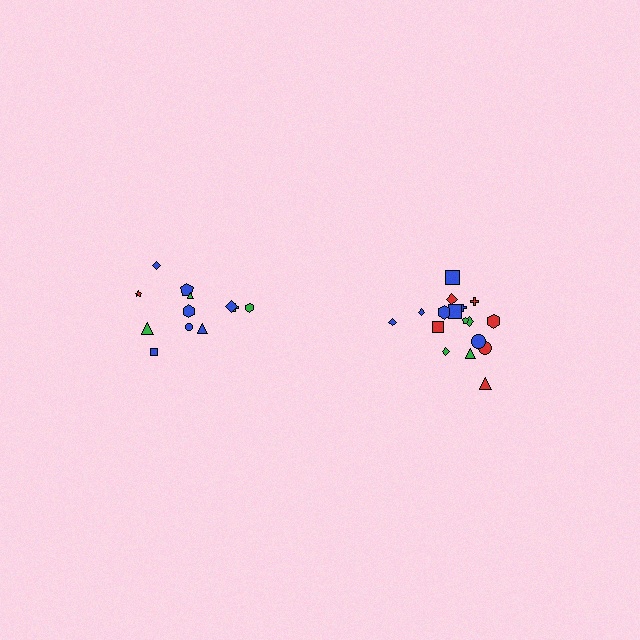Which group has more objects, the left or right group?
The right group.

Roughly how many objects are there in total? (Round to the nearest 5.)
Roughly 30 objects in total.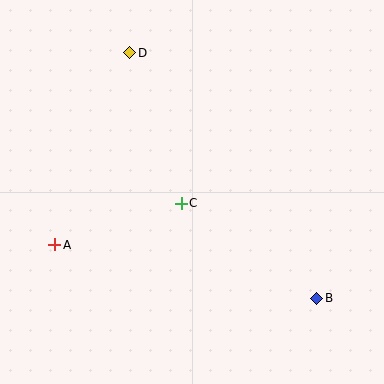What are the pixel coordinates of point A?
Point A is at (55, 245).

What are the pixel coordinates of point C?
Point C is at (181, 203).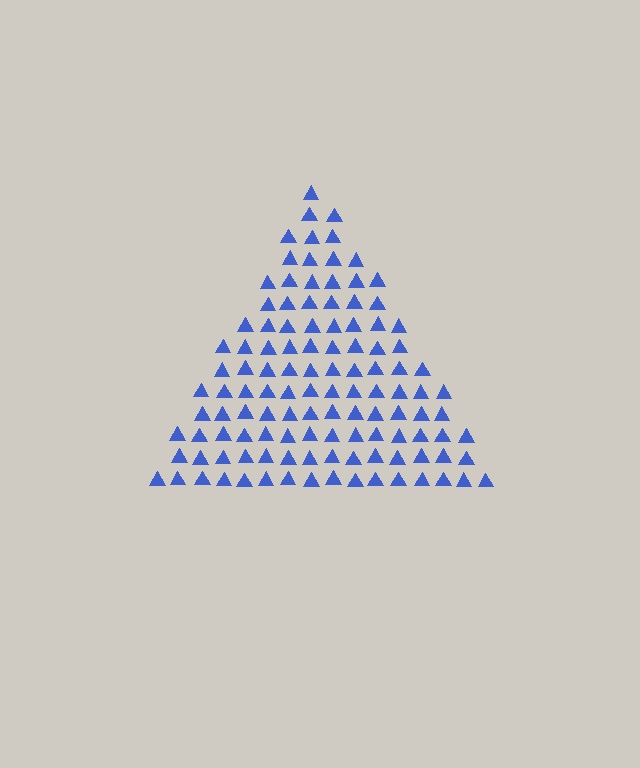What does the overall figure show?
The overall figure shows a triangle.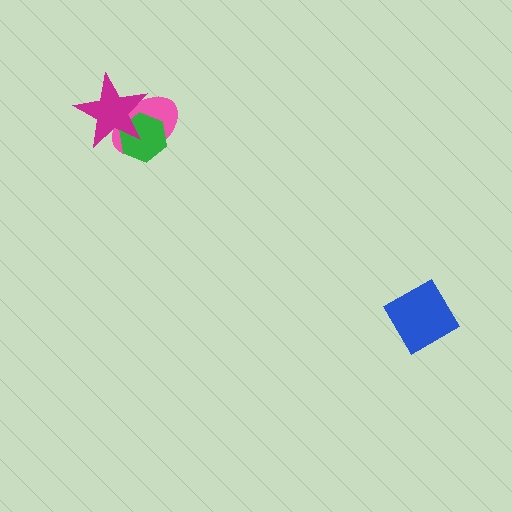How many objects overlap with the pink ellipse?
2 objects overlap with the pink ellipse.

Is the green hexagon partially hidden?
Yes, it is partially covered by another shape.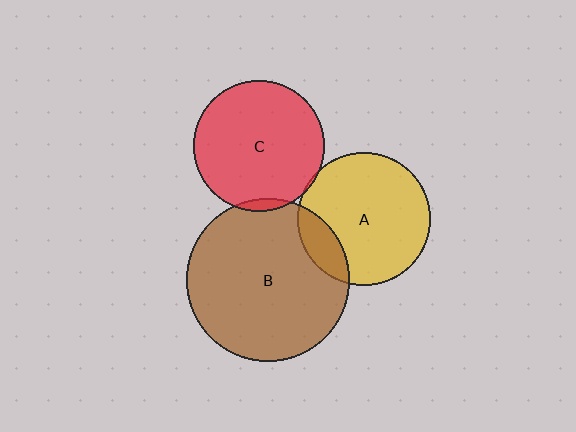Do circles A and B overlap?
Yes.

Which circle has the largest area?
Circle B (brown).